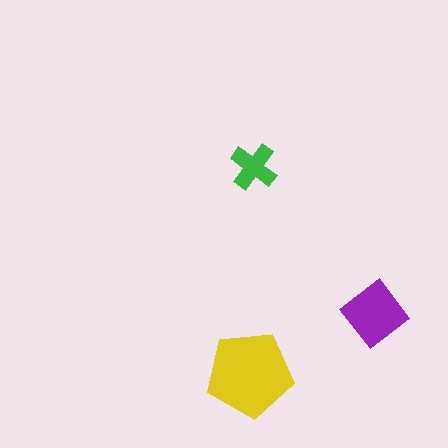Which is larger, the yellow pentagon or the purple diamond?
The yellow pentagon.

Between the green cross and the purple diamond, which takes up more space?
The purple diamond.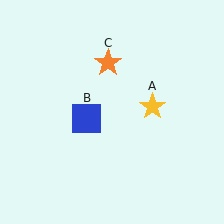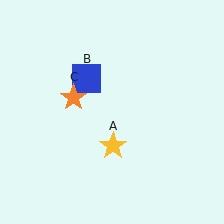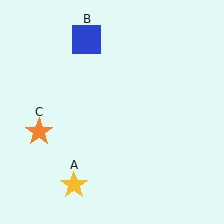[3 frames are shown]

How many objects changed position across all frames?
3 objects changed position: yellow star (object A), blue square (object B), orange star (object C).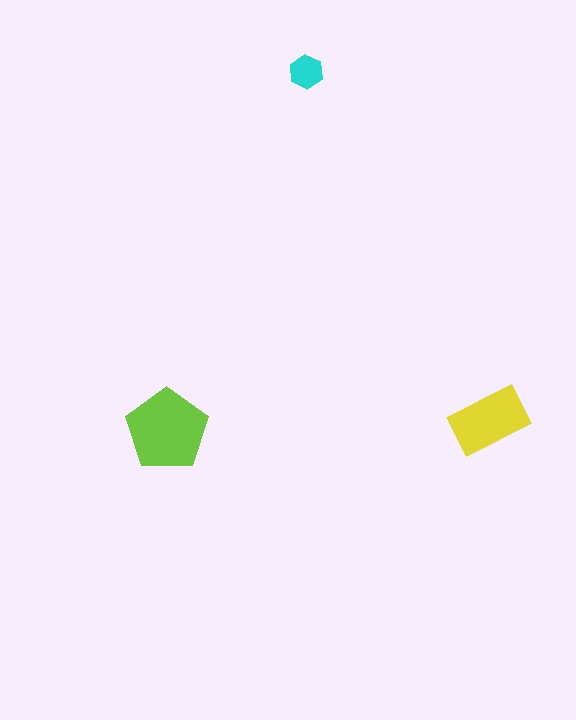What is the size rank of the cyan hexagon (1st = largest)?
3rd.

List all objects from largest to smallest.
The lime pentagon, the yellow rectangle, the cyan hexagon.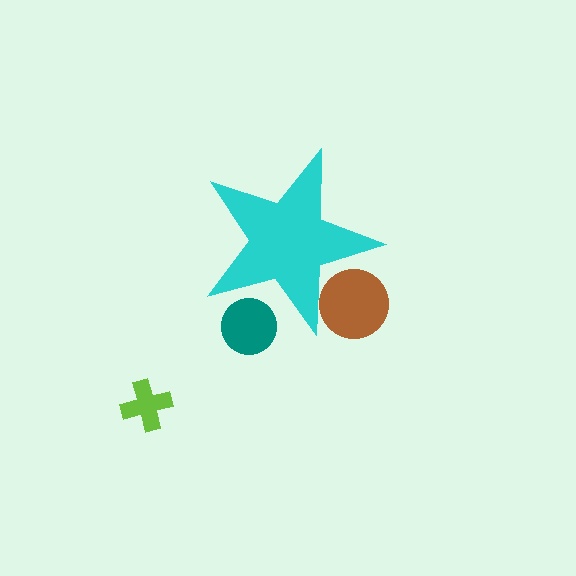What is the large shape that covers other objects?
A cyan star.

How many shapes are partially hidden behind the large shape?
2 shapes are partially hidden.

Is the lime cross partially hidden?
No, the lime cross is fully visible.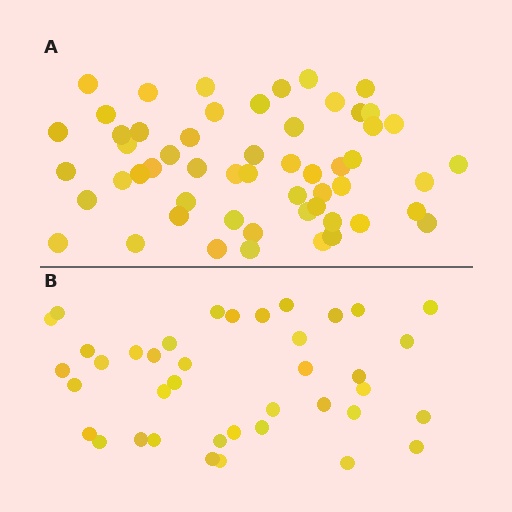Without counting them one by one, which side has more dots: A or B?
Region A (the top region) has more dots.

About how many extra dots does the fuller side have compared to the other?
Region A has approximately 15 more dots than region B.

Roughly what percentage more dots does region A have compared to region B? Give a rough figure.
About 40% more.